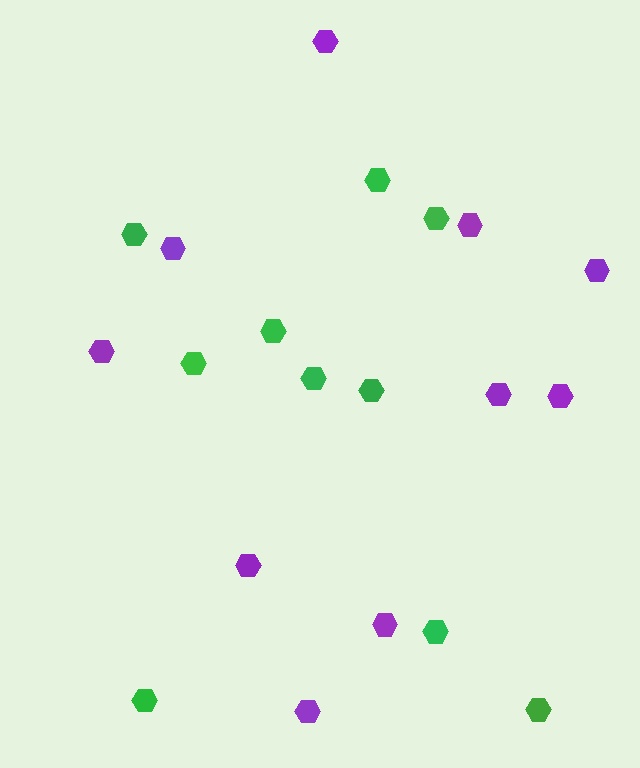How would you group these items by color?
There are 2 groups: one group of purple hexagons (10) and one group of green hexagons (10).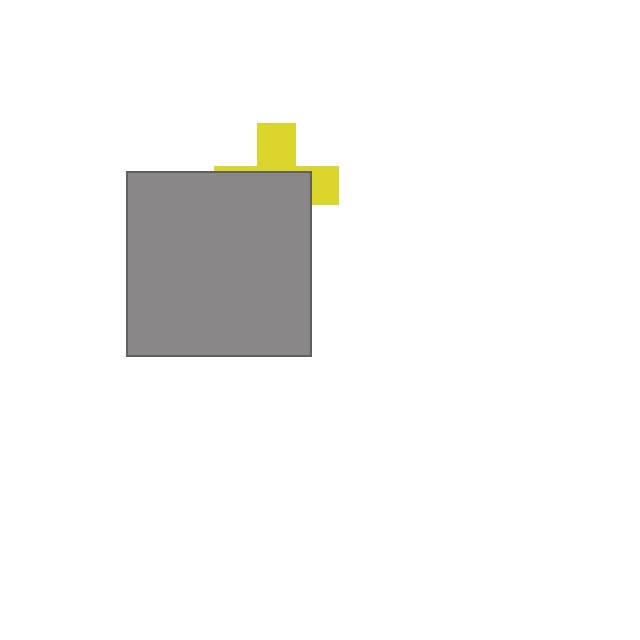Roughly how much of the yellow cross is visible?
A small part of it is visible (roughly 40%).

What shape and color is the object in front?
The object in front is a gray square.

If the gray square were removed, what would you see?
You would see the complete yellow cross.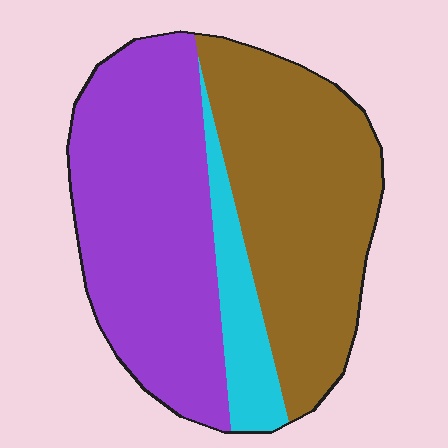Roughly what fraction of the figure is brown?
Brown takes up about two fifths (2/5) of the figure.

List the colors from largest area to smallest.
From largest to smallest: purple, brown, cyan.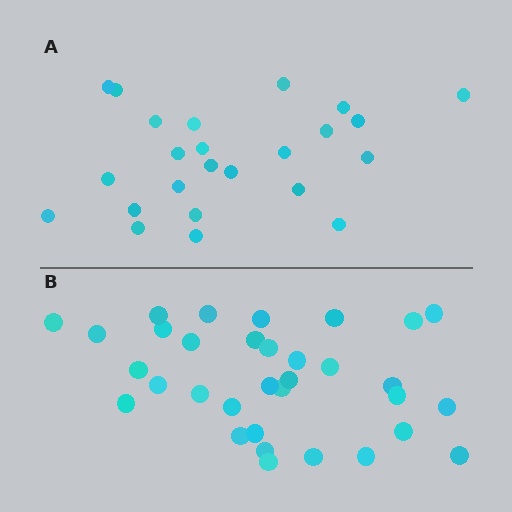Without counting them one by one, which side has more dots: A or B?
Region B (the bottom region) has more dots.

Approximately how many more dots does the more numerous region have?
Region B has roughly 8 or so more dots than region A.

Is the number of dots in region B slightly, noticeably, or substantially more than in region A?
Region B has noticeably more, but not dramatically so. The ratio is roughly 1.4 to 1.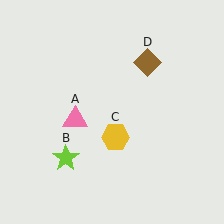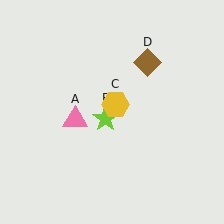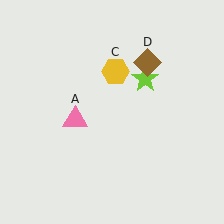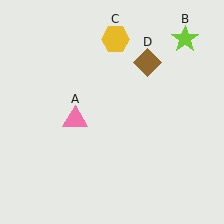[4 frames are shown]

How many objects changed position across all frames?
2 objects changed position: lime star (object B), yellow hexagon (object C).